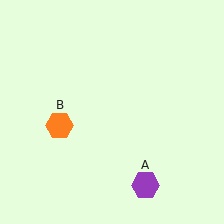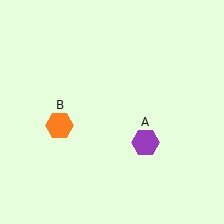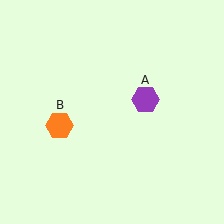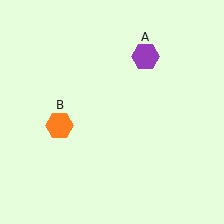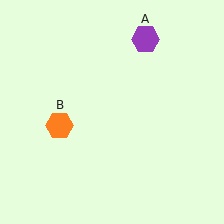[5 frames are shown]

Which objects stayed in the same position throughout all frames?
Orange hexagon (object B) remained stationary.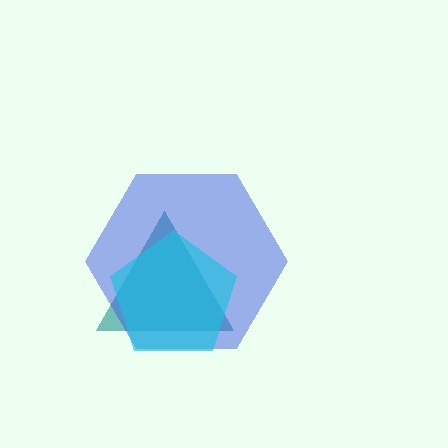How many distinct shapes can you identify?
There are 3 distinct shapes: a teal triangle, a blue hexagon, a cyan pentagon.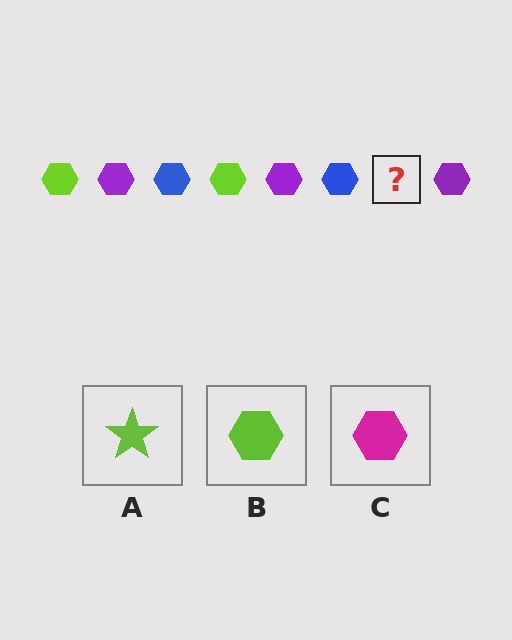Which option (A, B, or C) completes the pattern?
B.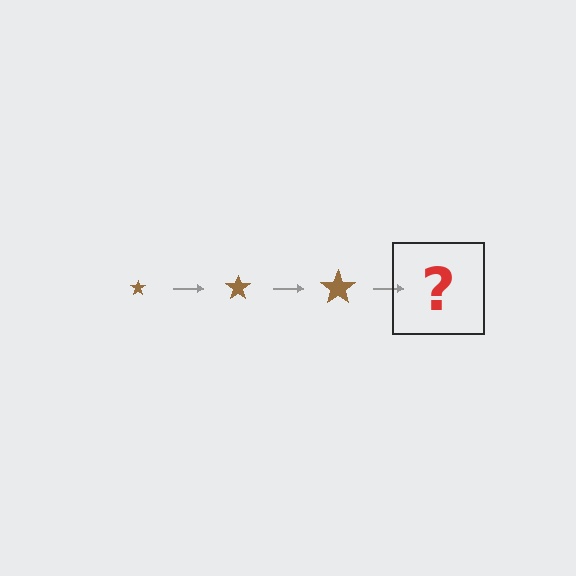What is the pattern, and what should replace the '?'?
The pattern is that the star gets progressively larger each step. The '?' should be a brown star, larger than the previous one.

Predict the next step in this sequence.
The next step is a brown star, larger than the previous one.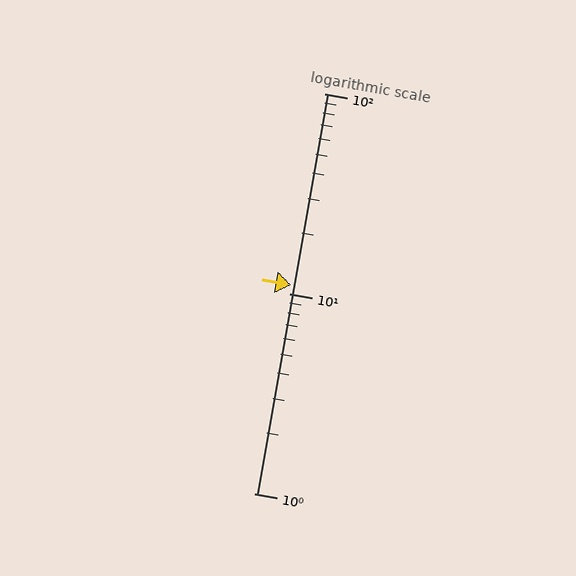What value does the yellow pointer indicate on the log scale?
The pointer indicates approximately 11.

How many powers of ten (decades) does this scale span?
The scale spans 2 decades, from 1 to 100.